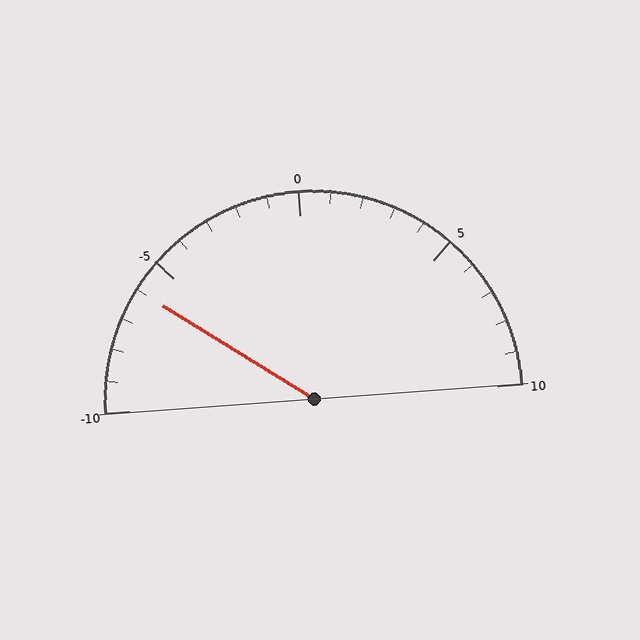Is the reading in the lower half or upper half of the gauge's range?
The reading is in the lower half of the range (-10 to 10).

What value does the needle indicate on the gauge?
The needle indicates approximately -6.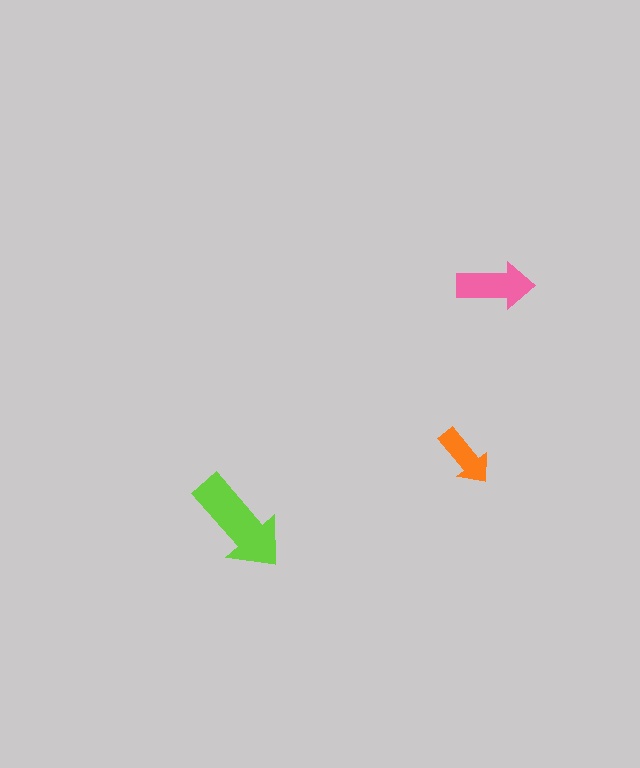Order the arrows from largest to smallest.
the lime one, the pink one, the orange one.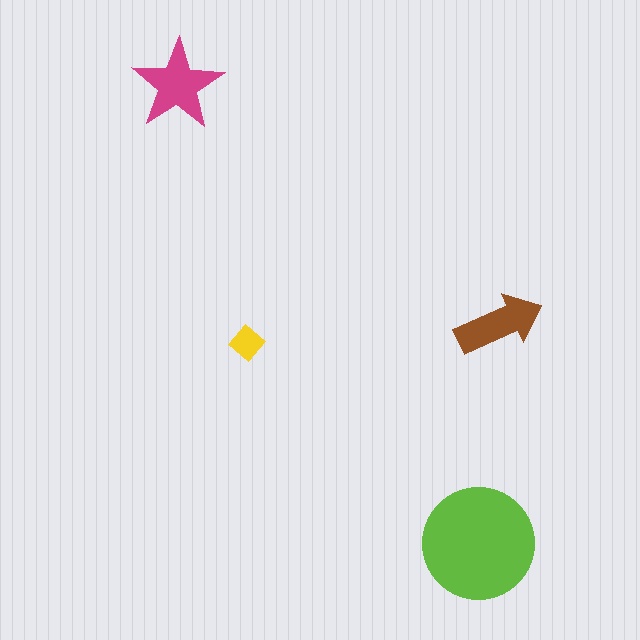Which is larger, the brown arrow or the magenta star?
The magenta star.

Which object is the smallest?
The yellow diamond.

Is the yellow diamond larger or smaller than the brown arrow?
Smaller.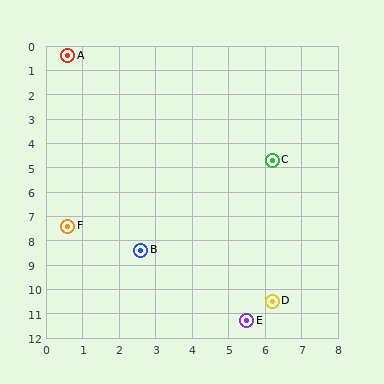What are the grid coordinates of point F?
Point F is at approximately (0.6, 7.4).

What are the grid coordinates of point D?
Point D is at approximately (6.2, 10.5).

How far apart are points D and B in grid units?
Points D and B are about 4.2 grid units apart.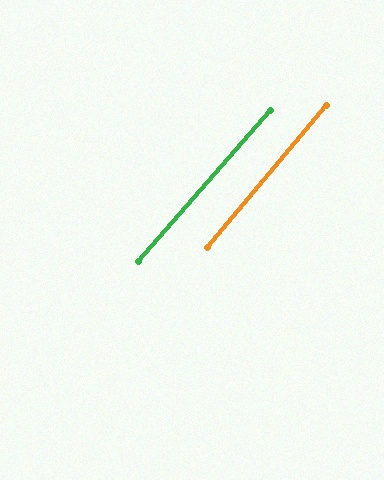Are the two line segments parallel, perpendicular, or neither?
Parallel — their directions differ by only 0.9°.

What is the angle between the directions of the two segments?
Approximately 1 degree.